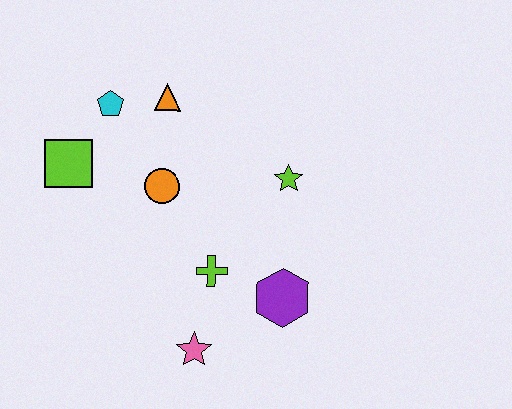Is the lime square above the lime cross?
Yes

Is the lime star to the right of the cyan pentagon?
Yes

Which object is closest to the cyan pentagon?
The orange triangle is closest to the cyan pentagon.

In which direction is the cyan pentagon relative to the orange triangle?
The cyan pentagon is to the left of the orange triangle.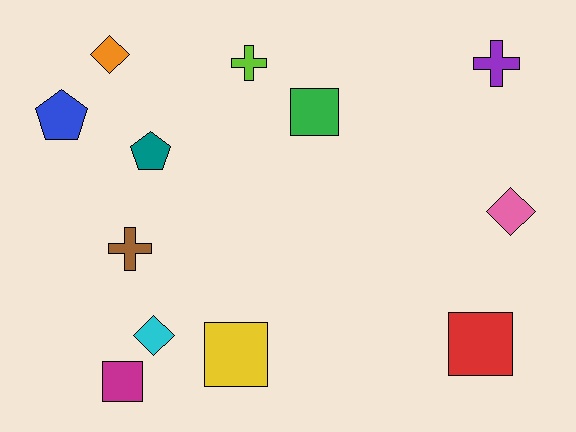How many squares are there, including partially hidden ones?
There are 4 squares.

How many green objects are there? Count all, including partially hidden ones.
There is 1 green object.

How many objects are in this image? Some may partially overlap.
There are 12 objects.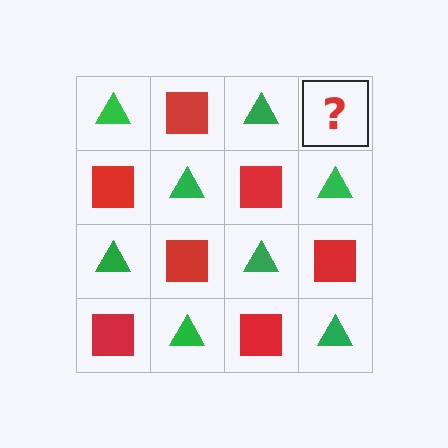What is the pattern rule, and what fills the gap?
The rule is that it alternates green triangle and red square in a checkerboard pattern. The gap should be filled with a red square.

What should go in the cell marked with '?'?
The missing cell should contain a red square.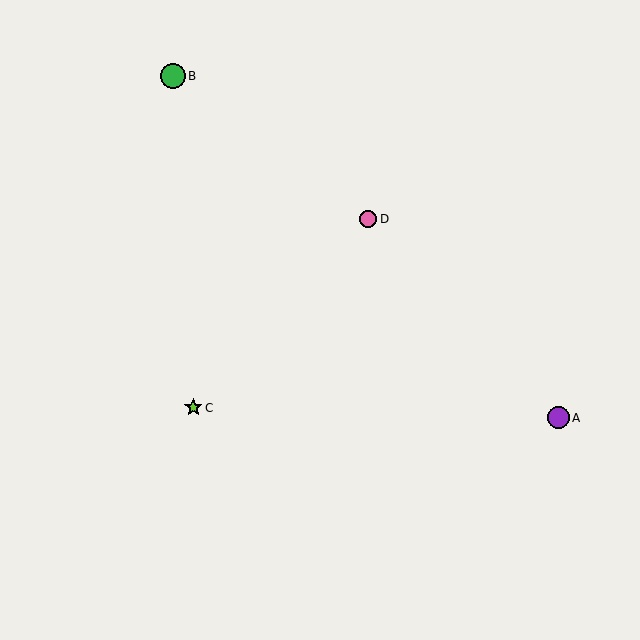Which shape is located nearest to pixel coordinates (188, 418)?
The lime star (labeled C) at (193, 408) is nearest to that location.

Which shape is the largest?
The green circle (labeled B) is the largest.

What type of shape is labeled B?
Shape B is a green circle.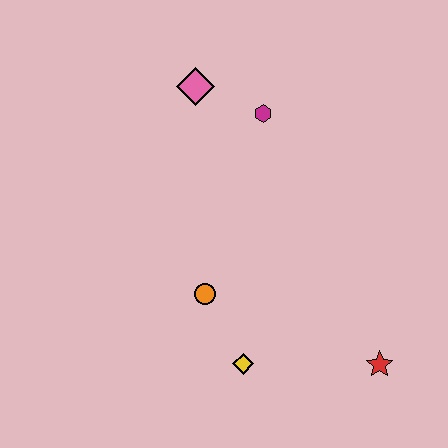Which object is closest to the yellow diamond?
The orange circle is closest to the yellow diamond.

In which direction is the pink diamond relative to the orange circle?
The pink diamond is above the orange circle.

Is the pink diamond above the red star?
Yes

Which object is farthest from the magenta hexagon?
The red star is farthest from the magenta hexagon.